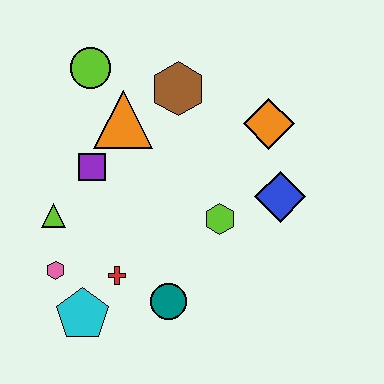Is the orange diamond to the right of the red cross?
Yes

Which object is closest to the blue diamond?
The lime hexagon is closest to the blue diamond.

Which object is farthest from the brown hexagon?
The cyan pentagon is farthest from the brown hexagon.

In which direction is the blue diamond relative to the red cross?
The blue diamond is to the right of the red cross.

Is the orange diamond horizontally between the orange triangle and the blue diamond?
Yes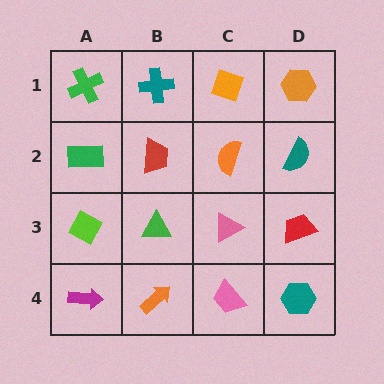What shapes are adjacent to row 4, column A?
A lime diamond (row 3, column A), an orange arrow (row 4, column B).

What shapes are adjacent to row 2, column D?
An orange hexagon (row 1, column D), a red trapezoid (row 3, column D), an orange semicircle (row 2, column C).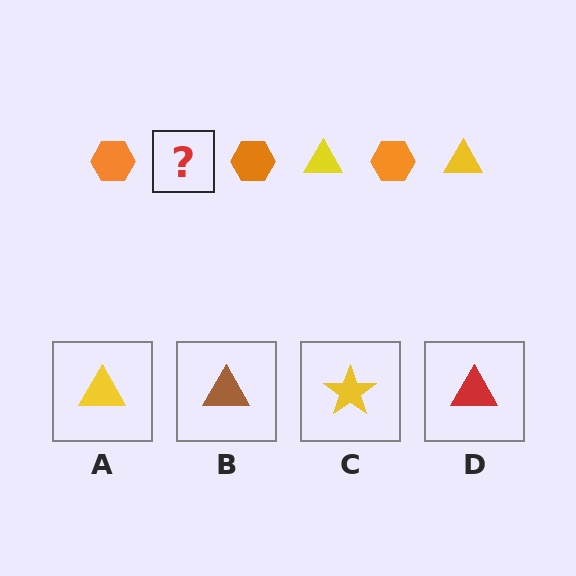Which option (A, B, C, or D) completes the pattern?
A.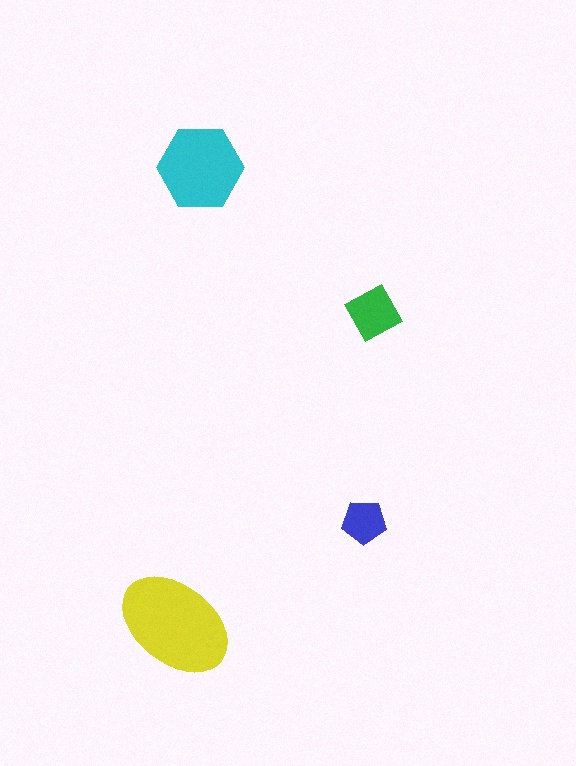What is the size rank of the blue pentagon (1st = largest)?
4th.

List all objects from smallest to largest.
The blue pentagon, the green square, the cyan hexagon, the yellow ellipse.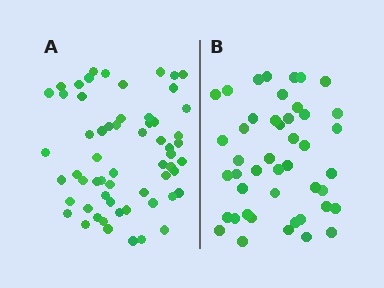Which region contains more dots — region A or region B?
Region A (the left region) has more dots.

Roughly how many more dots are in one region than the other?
Region A has approximately 15 more dots than region B.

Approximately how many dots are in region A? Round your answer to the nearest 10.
About 60 dots.